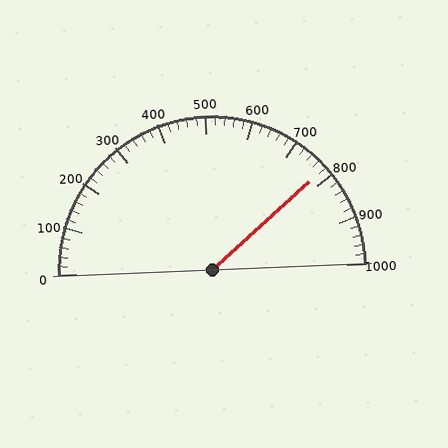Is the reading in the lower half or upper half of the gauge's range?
The reading is in the upper half of the range (0 to 1000).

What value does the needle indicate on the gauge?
The needle indicates approximately 780.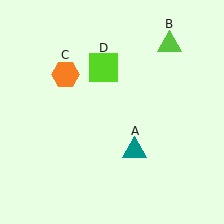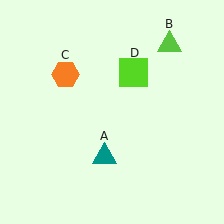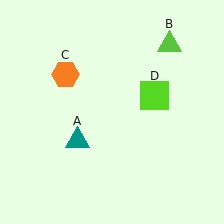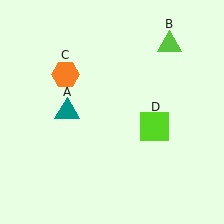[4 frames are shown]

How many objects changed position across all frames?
2 objects changed position: teal triangle (object A), lime square (object D).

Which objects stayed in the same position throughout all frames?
Lime triangle (object B) and orange hexagon (object C) remained stationary.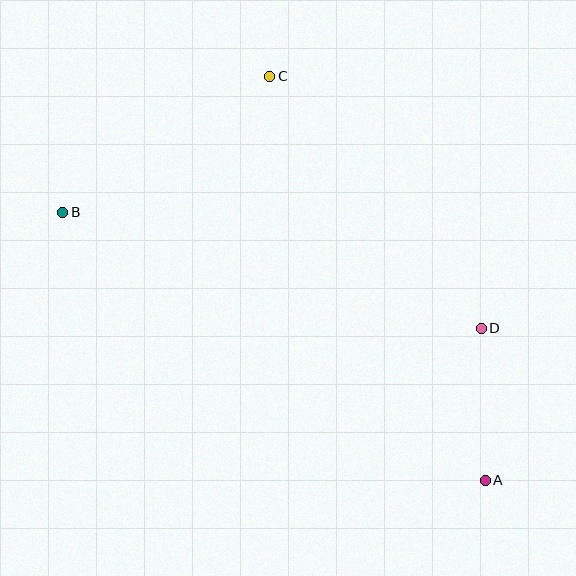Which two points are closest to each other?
Points A and D are closest to each other.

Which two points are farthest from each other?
Points A and B are farthest from each other.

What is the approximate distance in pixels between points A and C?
The distance between A and C is approximately 458 pixels.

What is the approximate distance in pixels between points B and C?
The distance between B and C is approximately 248 pixels.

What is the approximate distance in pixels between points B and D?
The distance between B and D is approximately 434 pixels.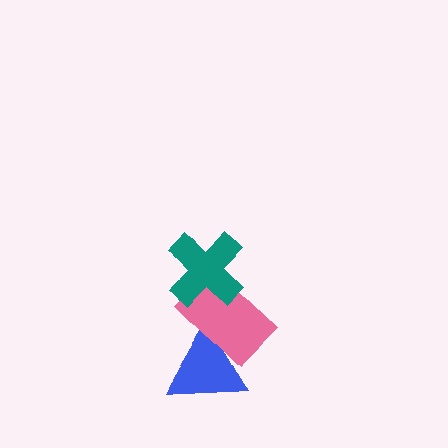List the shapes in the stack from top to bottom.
From top to bottom: the teal cross, the pink rectangle, the blue triangle.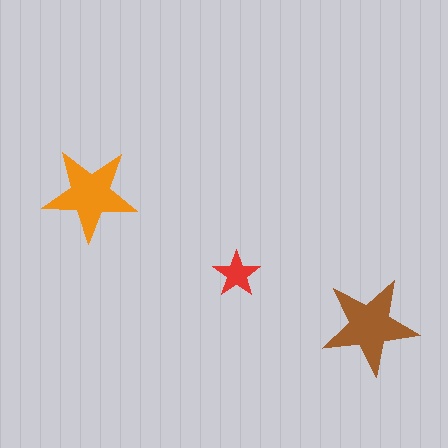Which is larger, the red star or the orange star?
The orange one.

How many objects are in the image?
There are 3 objects in the image.